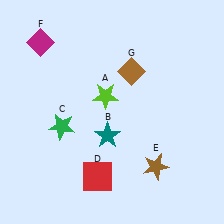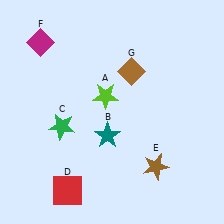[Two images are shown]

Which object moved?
The red square (D) moved left.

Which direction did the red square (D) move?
The red square (D) moved left.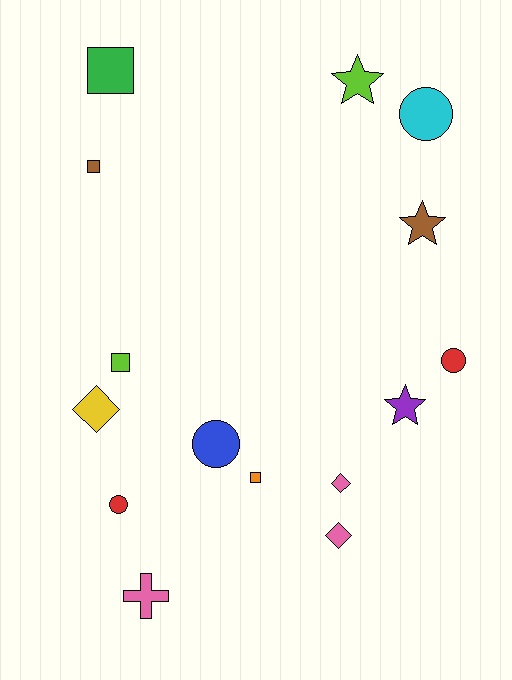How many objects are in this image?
There are 15 objects.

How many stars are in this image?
There are 3 stars.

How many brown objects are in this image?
There are 2 brown objects.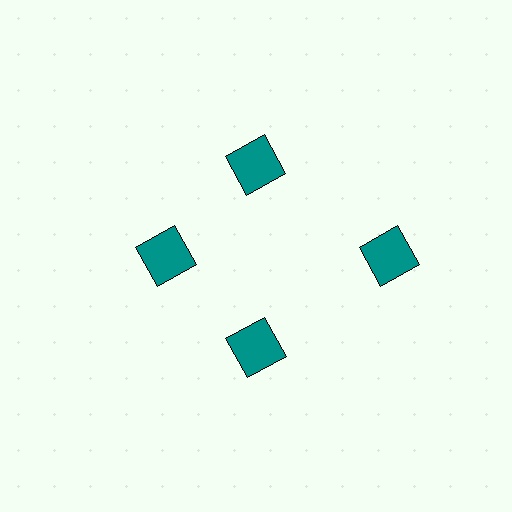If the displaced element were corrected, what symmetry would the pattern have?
It would have 4-fold rotational symmetry — the pattern would map onto itself every 90 degrees.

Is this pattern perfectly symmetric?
No. The 4 teal squares are arranged in a ring, but one element near the 3 o'clock position is pushed outward from the center, breaking the 4-fold rotational symmetry.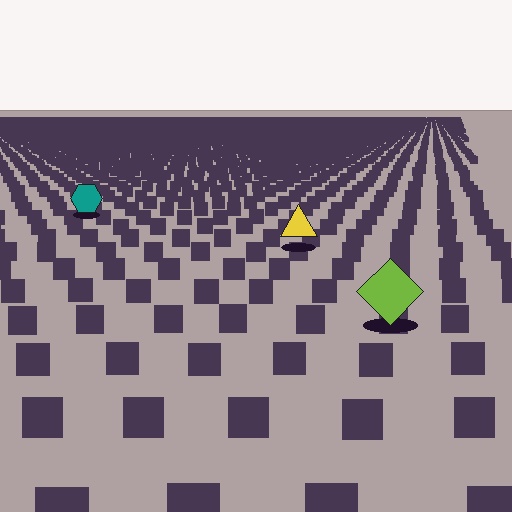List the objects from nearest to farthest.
From nearest to farthest: the lime diamond, the yellow triangle, the teal hexagon.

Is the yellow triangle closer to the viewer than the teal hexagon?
Yes. The yellow triangle is closer — you can tell from the texture gradient: the ground texture is coarser near it.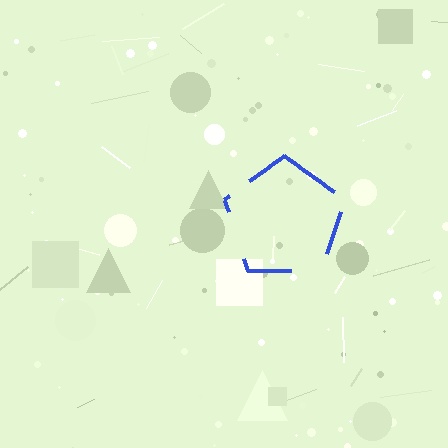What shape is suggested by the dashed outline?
The dashed outline suggests a pentagon.